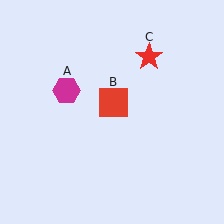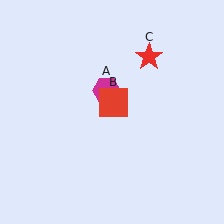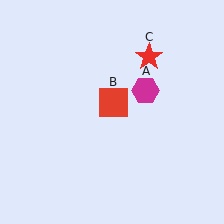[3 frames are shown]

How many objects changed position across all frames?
1 object changed position: magenta hexagon (object A).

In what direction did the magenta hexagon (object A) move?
The magenta hexagon (object A) moved right.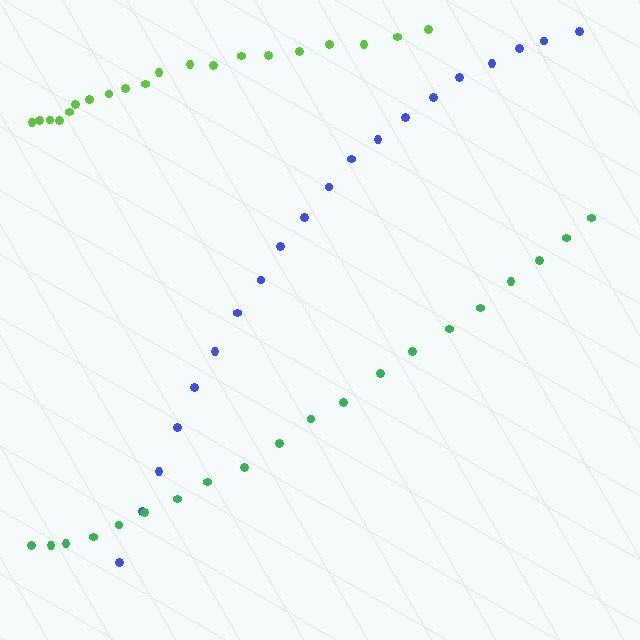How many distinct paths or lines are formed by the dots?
There are 3 distinct paths.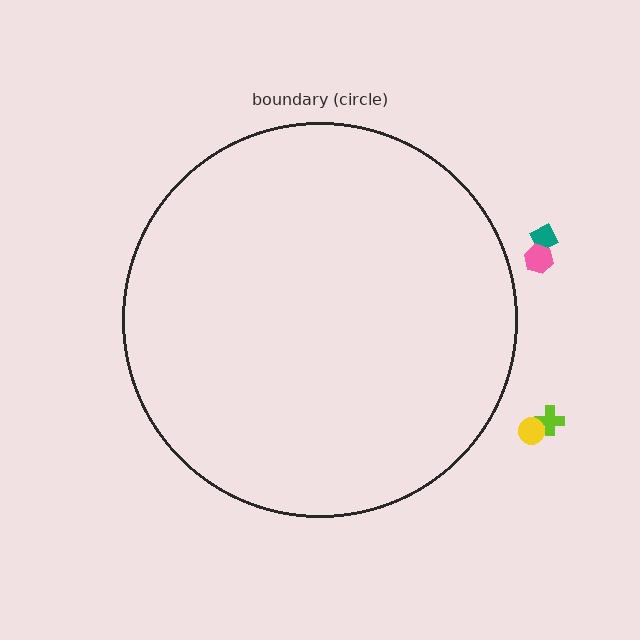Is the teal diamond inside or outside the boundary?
Outside.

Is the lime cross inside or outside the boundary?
Outside.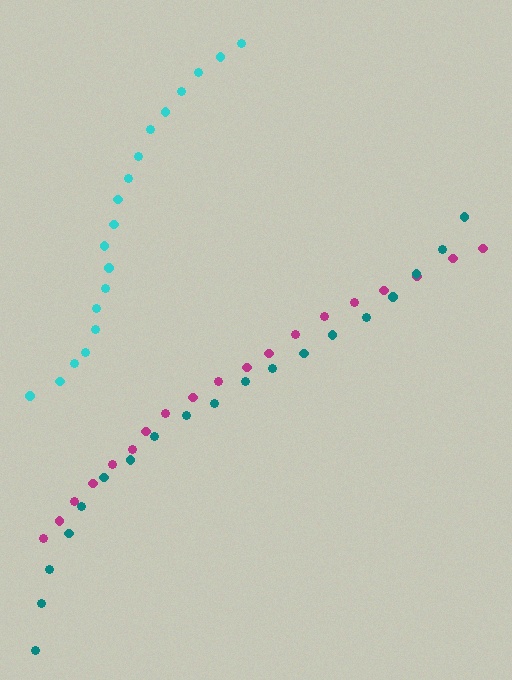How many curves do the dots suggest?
There are 3 distinct paths.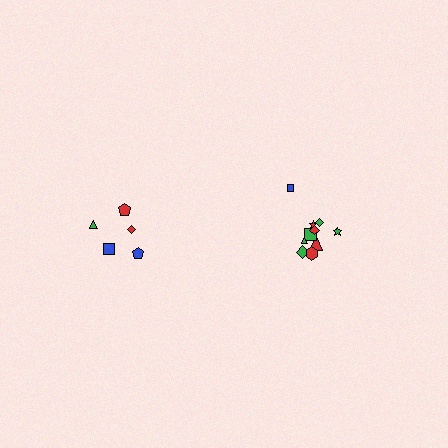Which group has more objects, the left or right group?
The right group.